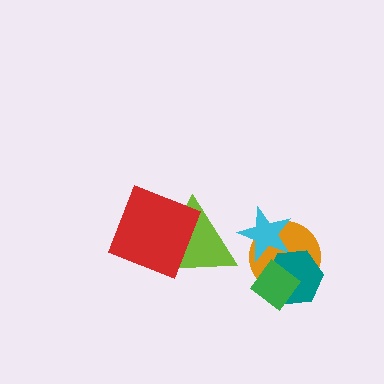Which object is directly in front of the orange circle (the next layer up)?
The cyan star is directly in front of the orange circle.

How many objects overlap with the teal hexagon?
3 objects overlap with the teal hexagon.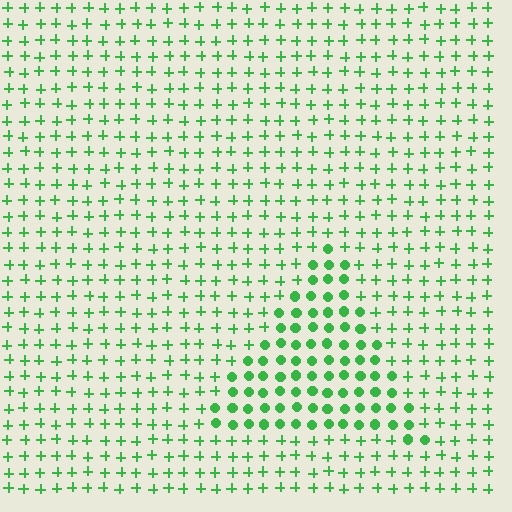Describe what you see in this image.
The image is filled with small green elements arranged in a uniform grid. A triangle-shaped region contains circles, while the surrounding area contains plus signs. The boundary is defined purely by the change in element shape.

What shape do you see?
I see a triangle.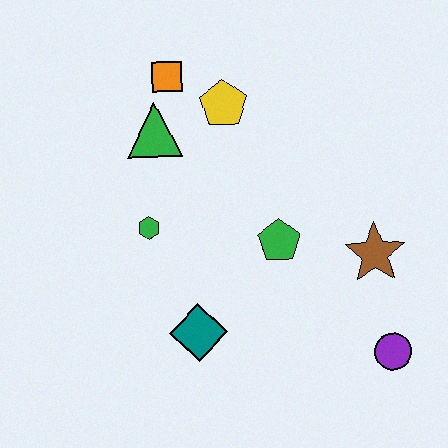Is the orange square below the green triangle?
No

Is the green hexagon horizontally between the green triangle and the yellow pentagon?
No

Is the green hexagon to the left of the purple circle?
Yes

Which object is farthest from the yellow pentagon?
The purple circle is farthest from the yellow pentagon.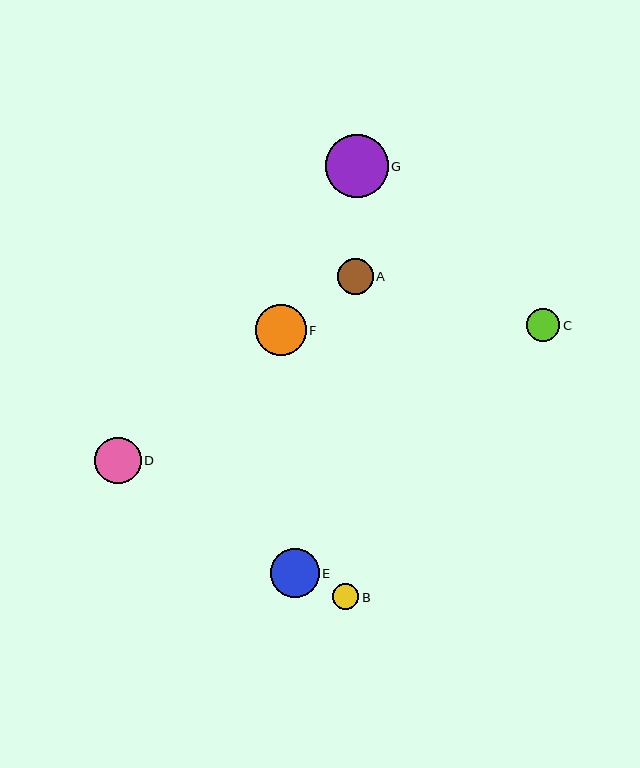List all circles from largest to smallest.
From largest to smallest: G, F, E, D, A, C, B.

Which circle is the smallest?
Circle B is the smallest with a size of approximately 26 pixels.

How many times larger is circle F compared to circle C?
Circle F is approximately 1.5 times the size of circle C.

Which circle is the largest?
Circle G is the largest with a size of approximately 63 pixels.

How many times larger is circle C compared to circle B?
Circle C is approximately 1.3 times the size of circle B.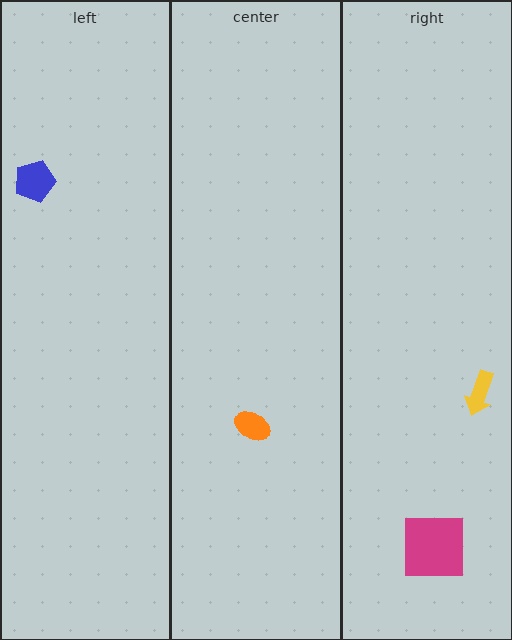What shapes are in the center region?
The orange ellipse.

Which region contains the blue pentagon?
The left region.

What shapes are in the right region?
The yellow arrow, the magenta square.